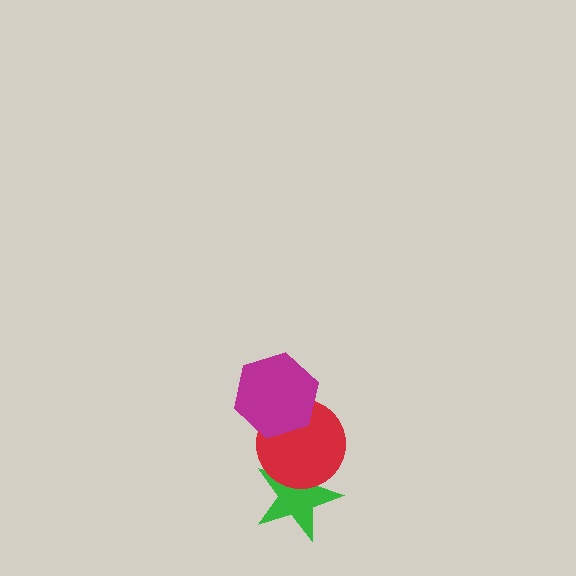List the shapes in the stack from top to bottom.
From top to bottom: the magenta hexagon, the red circle, the green star.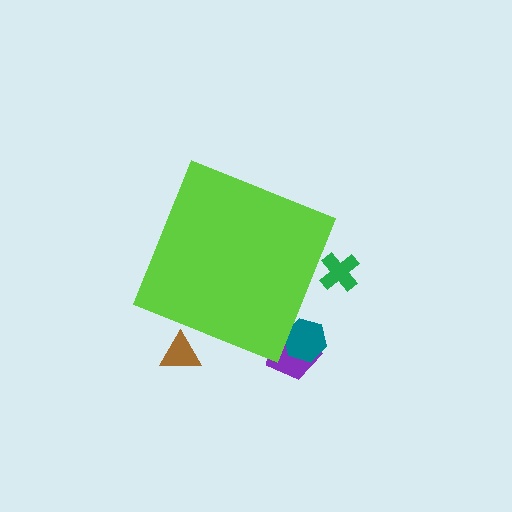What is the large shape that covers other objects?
A lime diamond.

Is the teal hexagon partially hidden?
Yes, the teal hexagon is partially hidden behind the lime diamond.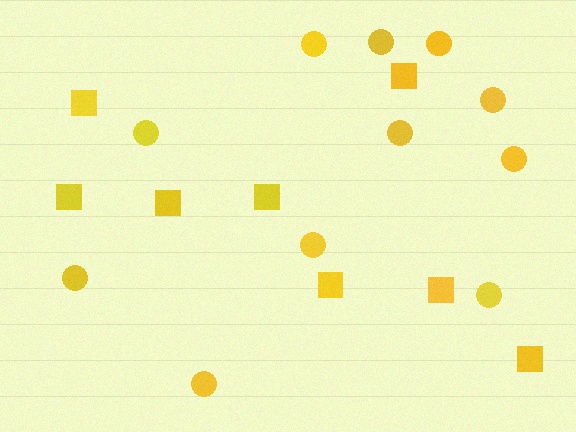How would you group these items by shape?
There are 2 groups: one group of squares (8) and one group of circles (11).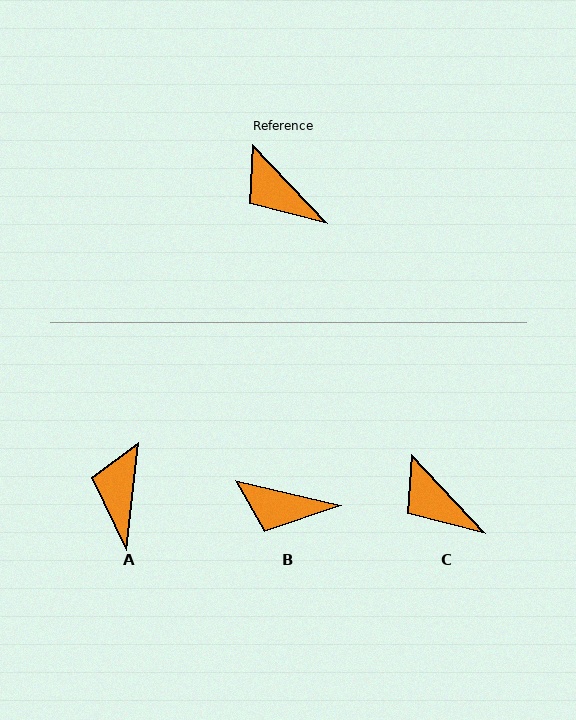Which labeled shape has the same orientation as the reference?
C.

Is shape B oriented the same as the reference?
No, it is off by about 33 degrees.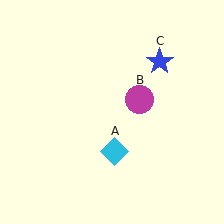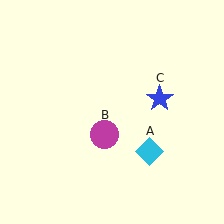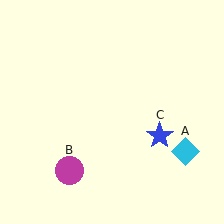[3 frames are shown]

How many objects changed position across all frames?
3 objects changed position: cyan diamond (object A), magenta circle (object B), blue star (object C).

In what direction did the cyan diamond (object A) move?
The cyan diamond (object A) moved right.